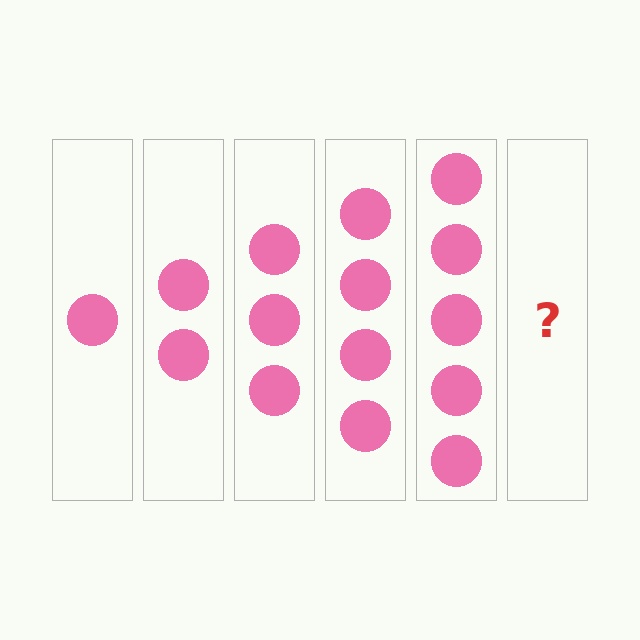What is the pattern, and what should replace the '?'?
The pattern is that each step adds one more circle. The '?' should be 6 circles.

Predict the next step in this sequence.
The next step is 6 circles.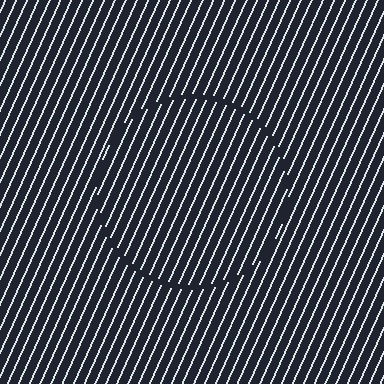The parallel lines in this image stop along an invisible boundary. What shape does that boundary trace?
An illusory circle. The interior of the shape contains the same grating, shifted by half a period — the contour is defined by the phase discontinuity where line-ends from the inner and outer gratings abut.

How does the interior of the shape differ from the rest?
The interior of the shape contains the same grating, shifted by half a period — the contour is defined by the phase discontinuity where line-ends from the inner and outer gratings abut.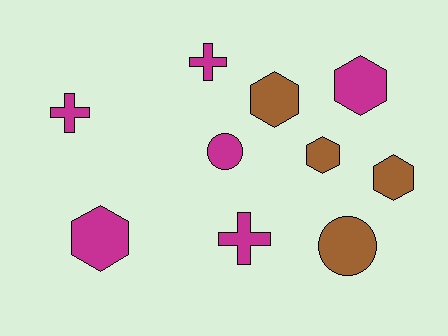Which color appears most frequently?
Magenta, with 6 objects.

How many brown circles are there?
There is 1 brown circle.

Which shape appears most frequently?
Hexagon, with 5 objects.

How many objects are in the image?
There are 10 objects.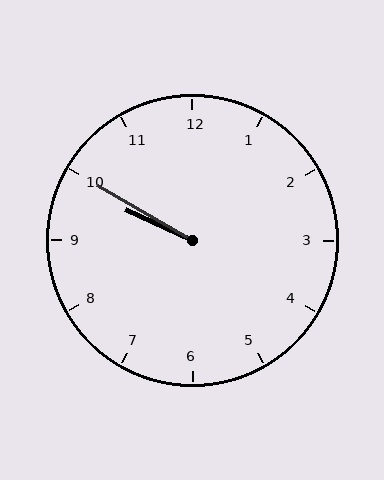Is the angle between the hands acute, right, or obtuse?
It is acute.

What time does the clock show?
9:50.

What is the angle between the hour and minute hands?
Approximately 5 degrees.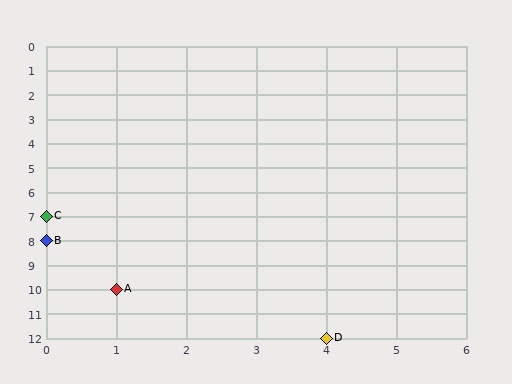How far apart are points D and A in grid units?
Points D and A are 3 columns and 2 rows apart (about 3.6 grid units diagonally).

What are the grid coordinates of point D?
Point D is at grid coordinates (4, 12).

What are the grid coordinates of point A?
Point A is at grid coordinates (1, 10).